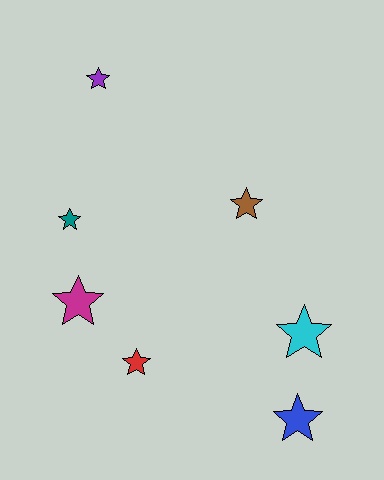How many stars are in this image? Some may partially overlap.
There are 7 stars.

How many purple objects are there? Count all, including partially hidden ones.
There is 1 purple object.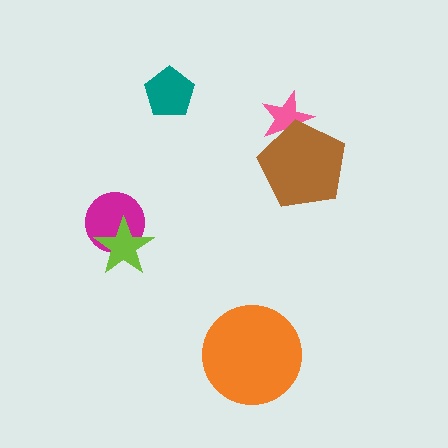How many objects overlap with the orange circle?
0 objects overlap with the orange circle.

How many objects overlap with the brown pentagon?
1 object overlaps with the brown pentagon.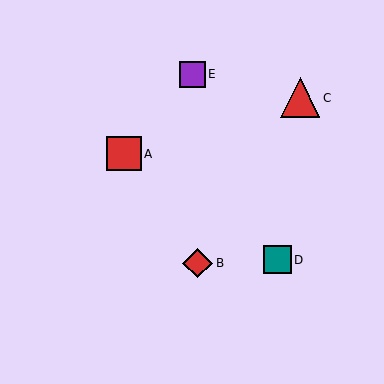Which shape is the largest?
The red triangle (labeled C) is the largest.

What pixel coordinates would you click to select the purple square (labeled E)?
Click at (192, 74) to select the purple square E.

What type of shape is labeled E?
Shape E is a purple square.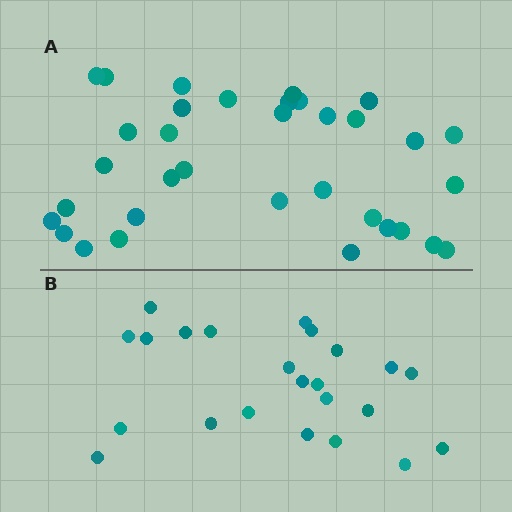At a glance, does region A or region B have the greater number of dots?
Region A (the top region) has more dots.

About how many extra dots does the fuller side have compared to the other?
Region A has roughly 12 or so more dots than region B.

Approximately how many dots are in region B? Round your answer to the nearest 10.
About 20 dots. (The exact count is 23, which rounds to 20.)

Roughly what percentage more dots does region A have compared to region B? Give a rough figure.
About 50% more.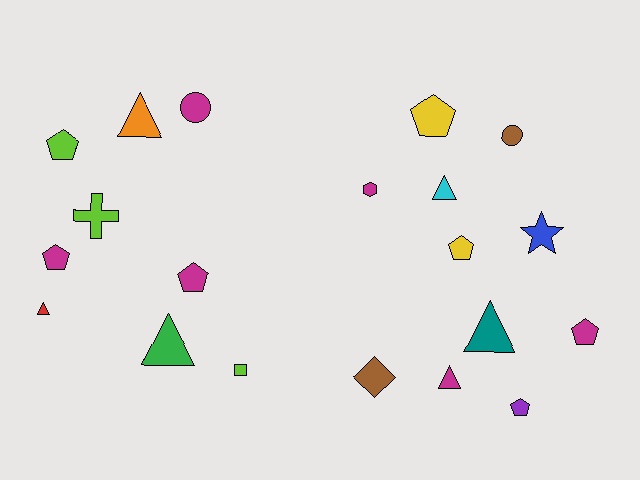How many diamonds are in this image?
There is 1 diamond.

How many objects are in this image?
There are 20 objects.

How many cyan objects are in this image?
There is 1 cyan object.